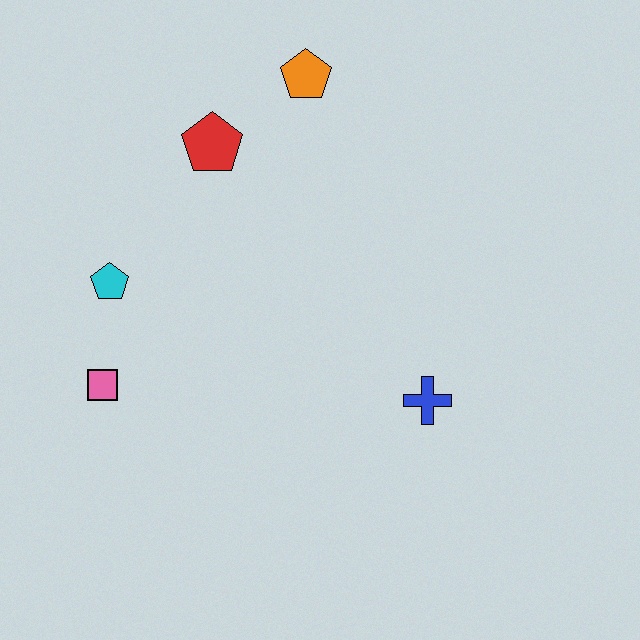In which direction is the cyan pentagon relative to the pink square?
The cyan pentagon is above the pink square.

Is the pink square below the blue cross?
No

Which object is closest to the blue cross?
The pink square is closest to the blue cross.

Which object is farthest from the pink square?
The orange pentagon is farthest from the pink square.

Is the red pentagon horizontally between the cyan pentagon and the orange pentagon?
Yes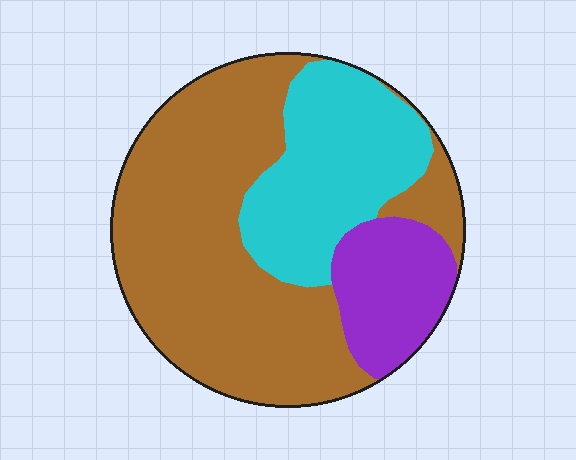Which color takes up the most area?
Brown, at roughly 60%.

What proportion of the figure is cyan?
Cyan covers roughly 25% of the figure.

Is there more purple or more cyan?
Cyan.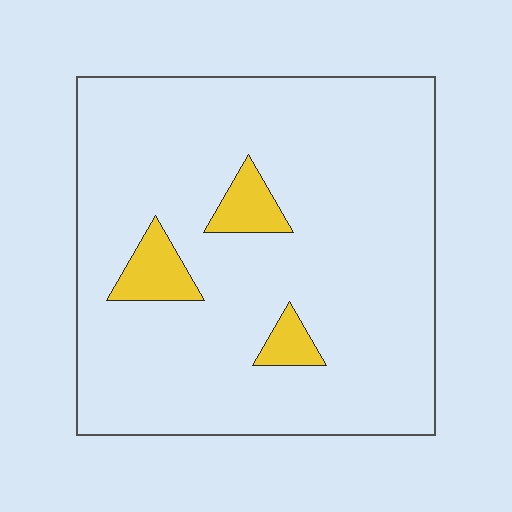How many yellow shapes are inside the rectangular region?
3.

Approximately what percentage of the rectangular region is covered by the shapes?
Approximately 10%.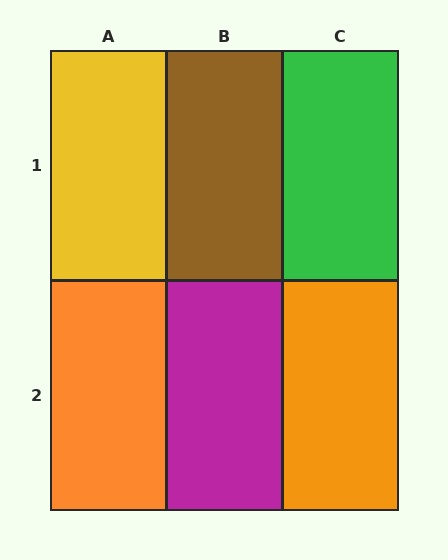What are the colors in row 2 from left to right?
Orange, magenta, orange.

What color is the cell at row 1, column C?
Green.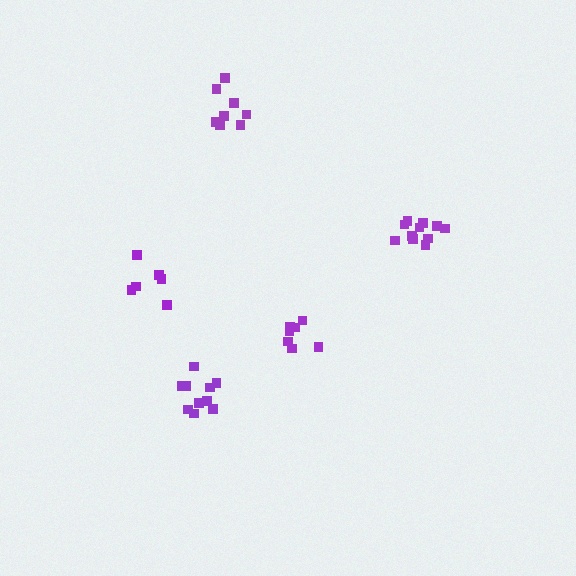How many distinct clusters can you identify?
There are 5 distinct clusters.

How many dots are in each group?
Group 1: 11 dots, Group 2: 8 dots, Group 3: 7 dots, Group 4: 10 dots, Group 5: 6 dots (42 total).